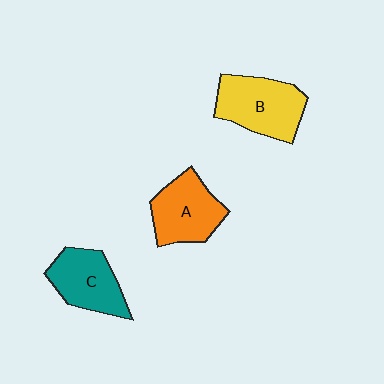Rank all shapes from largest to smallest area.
From largest to smallest: B (yellow), A (orange), C (teal).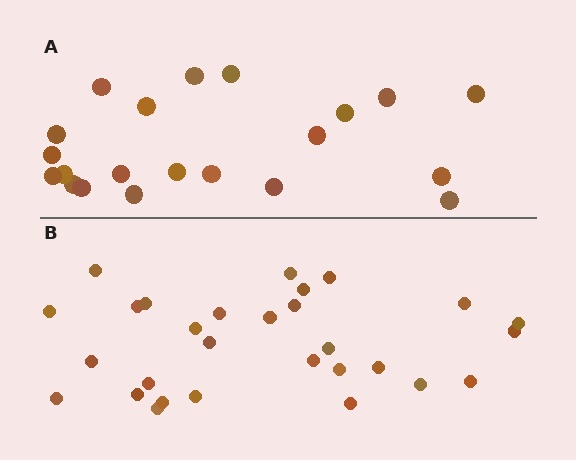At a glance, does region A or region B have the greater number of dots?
Region B (the bottom region) has more dots.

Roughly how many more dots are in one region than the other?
Region B has roughly 8 or so more dots than region A.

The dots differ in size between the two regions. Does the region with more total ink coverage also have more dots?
No. Region A has more total ink coverage because its dots are larger, but region B actually contains more individual dots. Total area can be misleading — the number of items is what matters here.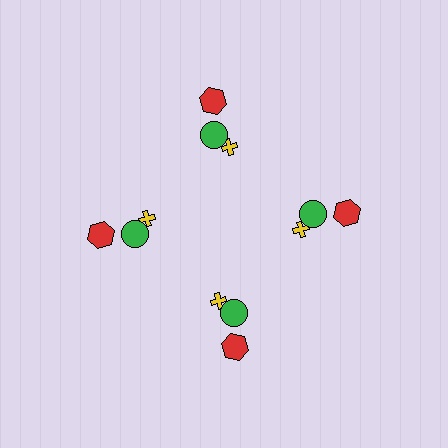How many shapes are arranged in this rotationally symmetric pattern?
There are 12 shapes, arranged in 4 groups of 3.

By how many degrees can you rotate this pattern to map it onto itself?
The pattern maps onto itself every 90 degrees of rotation.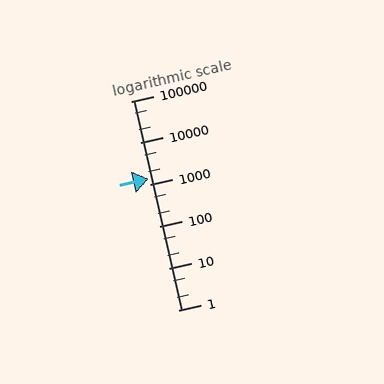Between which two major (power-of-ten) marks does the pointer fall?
The pointer is between 1000 and 10000.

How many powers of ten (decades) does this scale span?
The scale spans 5 decades, from 1 to 100000.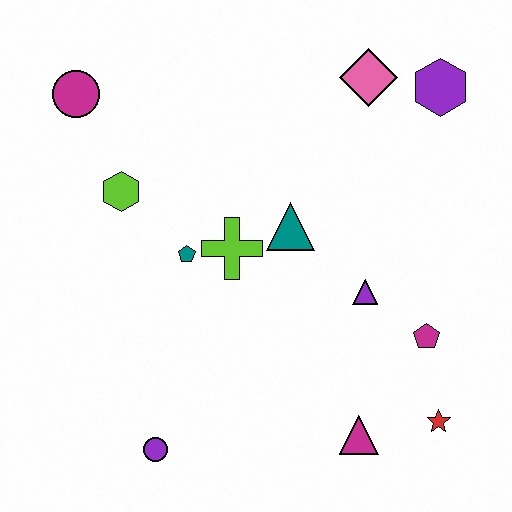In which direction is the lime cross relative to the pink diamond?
The lime cross is below the pink diamond.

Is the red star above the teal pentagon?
No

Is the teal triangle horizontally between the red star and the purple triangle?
No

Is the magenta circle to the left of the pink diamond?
Yes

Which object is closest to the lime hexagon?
The teal pentagon is closest to the lime hexagon.